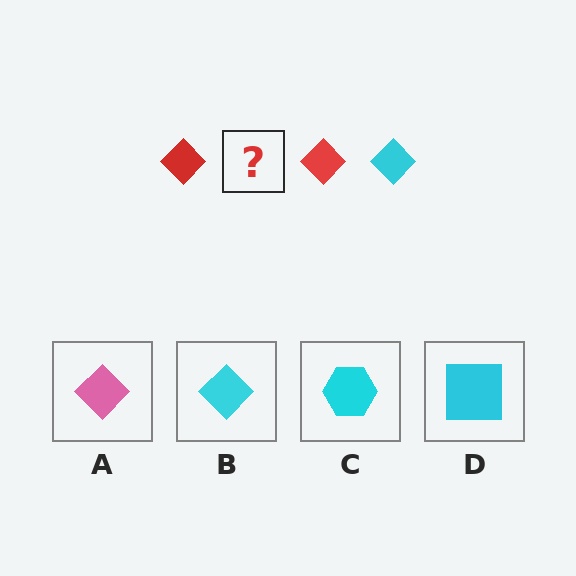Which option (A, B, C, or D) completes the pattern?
B.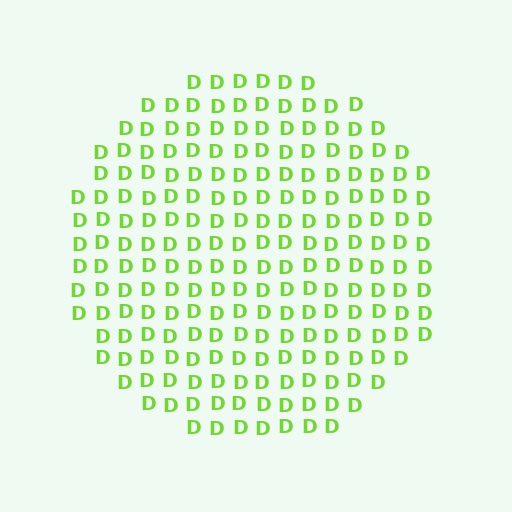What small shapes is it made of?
It is made of small letter D's.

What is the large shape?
The large shape is a circle.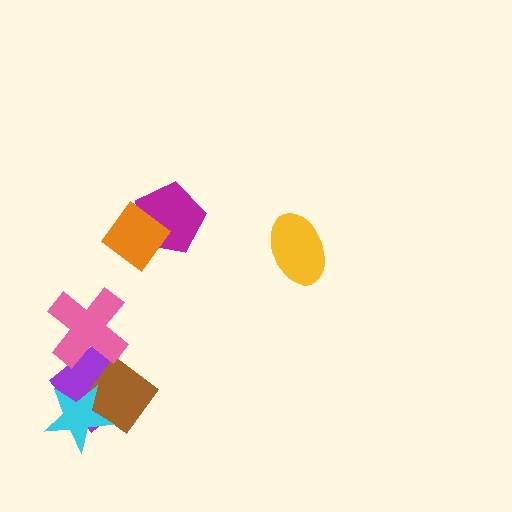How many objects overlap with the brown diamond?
2 objects overlap with the brown diamond.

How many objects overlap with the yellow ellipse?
0 objects overlap with the yellow ellipse.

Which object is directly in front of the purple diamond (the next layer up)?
The brown diamond is directly in front of the purple diamond.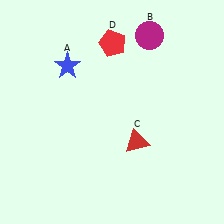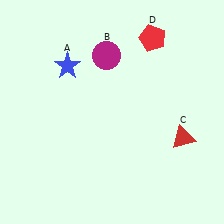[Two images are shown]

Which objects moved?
The objects that moved are: the magenta circle (B), the red triangle (C), the red pentagon (D).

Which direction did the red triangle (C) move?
The red triangle (C) moved right.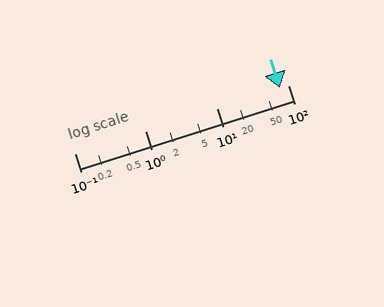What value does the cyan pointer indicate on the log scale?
The pointer indicates approximately 77.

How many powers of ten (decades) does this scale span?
The scale spans 3 decades, from 0.1 to 100.